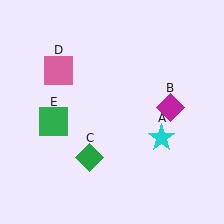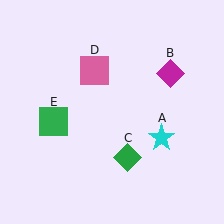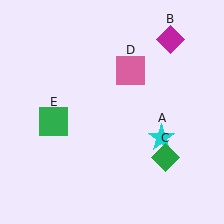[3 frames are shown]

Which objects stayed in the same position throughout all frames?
Cyan star (object A) and green square (object E) remained stationary.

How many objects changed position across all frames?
3 objects changed position: magenta diamond (object B), green diamond (object C), pink square (object D).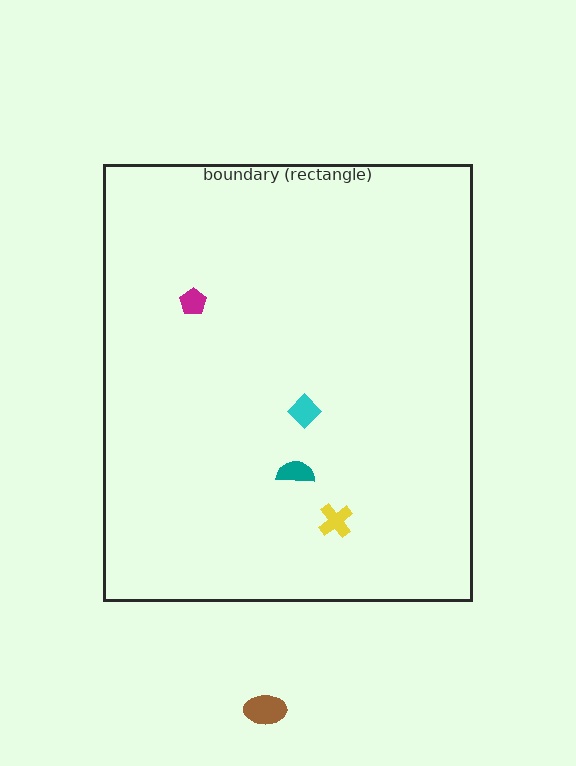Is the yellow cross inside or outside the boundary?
Inside.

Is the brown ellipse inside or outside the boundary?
Outside.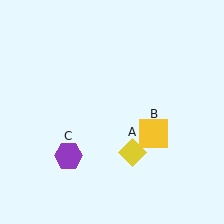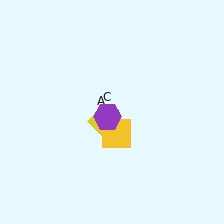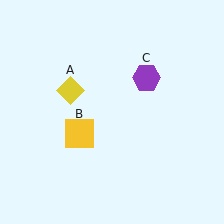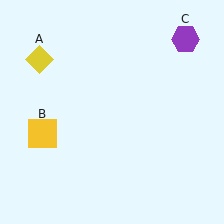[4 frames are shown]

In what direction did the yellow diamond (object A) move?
The yellow diamond (object A) moved up and to the left.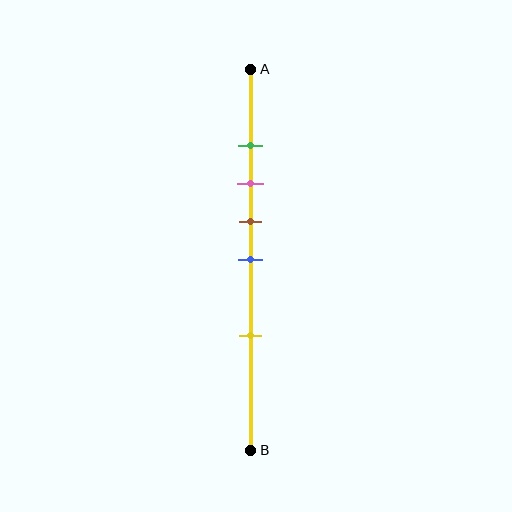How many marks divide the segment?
There are 5 marks dividing the segment.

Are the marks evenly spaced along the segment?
No, the marks are not evenly spaced.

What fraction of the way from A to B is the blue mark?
The blue mark is approximately 50% (0.5) of the way from A to B.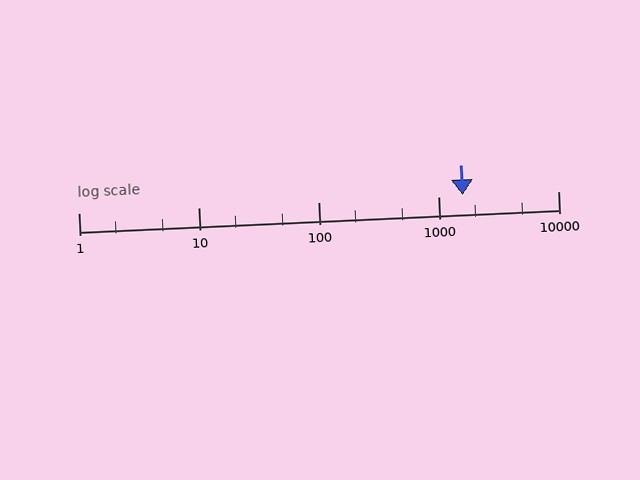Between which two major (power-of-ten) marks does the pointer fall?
The pointer is between 1000 and 10000.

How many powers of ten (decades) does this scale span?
The scale spans 4 decades, from 1 to 10000.